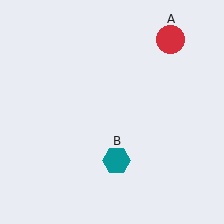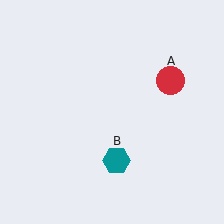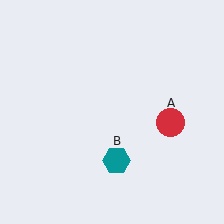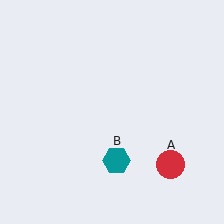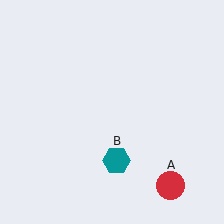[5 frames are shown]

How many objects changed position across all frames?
1 object changed position: red circle (object A).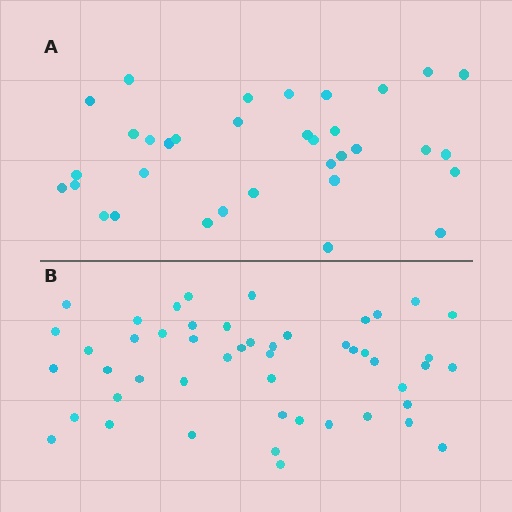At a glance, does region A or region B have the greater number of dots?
Region B (the bottom region) has more dots.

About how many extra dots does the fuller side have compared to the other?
Region B has approximately 15 more dots than region A.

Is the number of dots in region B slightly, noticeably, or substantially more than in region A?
Region B has noticeably more, but not dramatically so. The ratio is roughly 1.4 to 1.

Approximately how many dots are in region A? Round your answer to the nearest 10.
About 30 dots. (The exact count is 34, which rounds to 30.)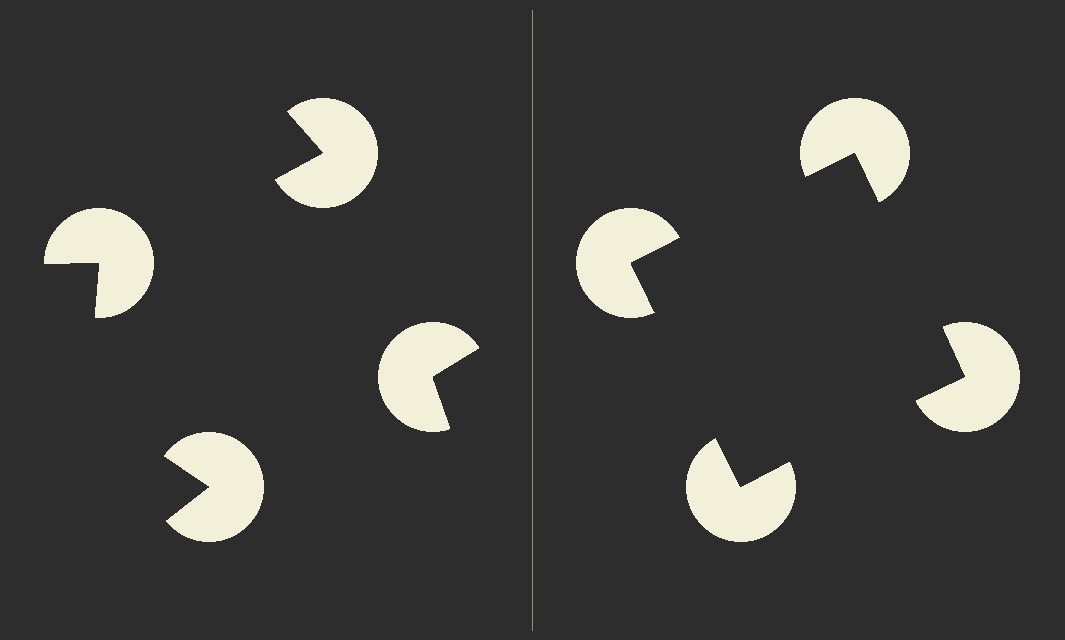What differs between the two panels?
The pac-man discs are positioned identically on both sides; only the wedge orientations differ. On the right they align to a square; on the left they are misaligned.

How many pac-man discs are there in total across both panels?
8 — 4 on each side.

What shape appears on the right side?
An illusory square.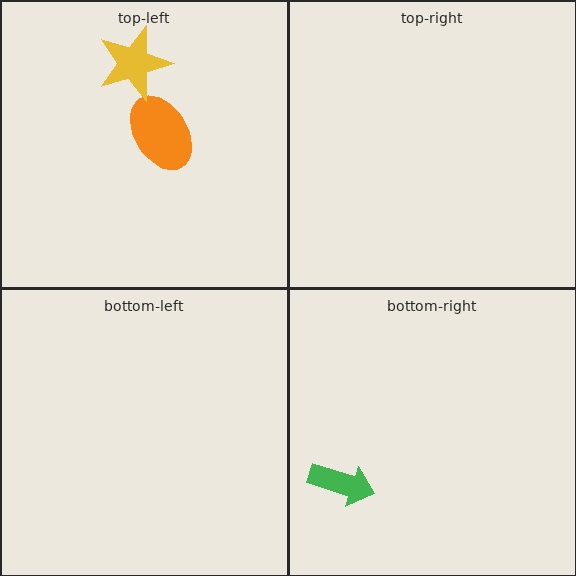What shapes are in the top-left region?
The orange ellipse, the yellow star.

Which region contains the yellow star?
The top-left region.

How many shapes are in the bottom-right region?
1.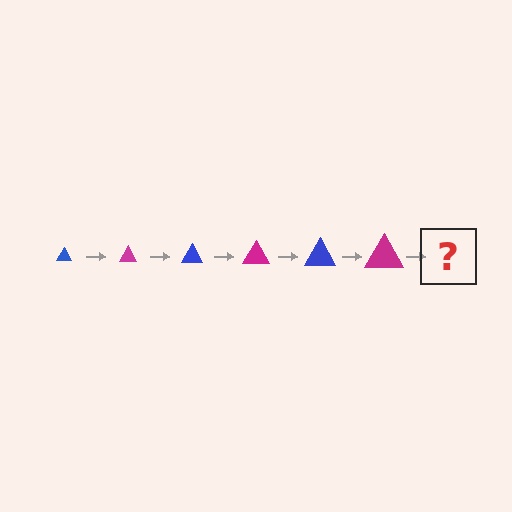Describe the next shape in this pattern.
It should be a blue triangle, larger than the previous one.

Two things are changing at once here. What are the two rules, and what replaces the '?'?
The two rules are that the triangle grows larger each step and the color cycles through blue and magenta. The '?' should be a blue triangle, larger than the previous one.